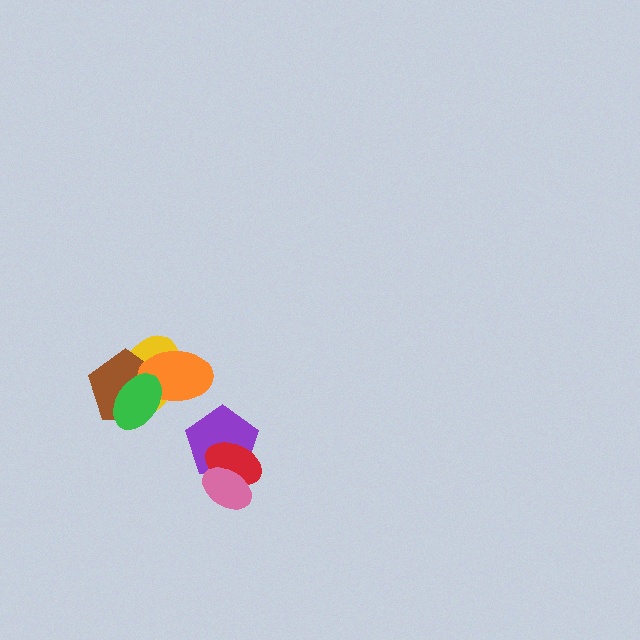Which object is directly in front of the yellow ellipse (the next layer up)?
The brown pentagon is directly in front of the yellow ellipse.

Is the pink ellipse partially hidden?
No, no other shape covers it.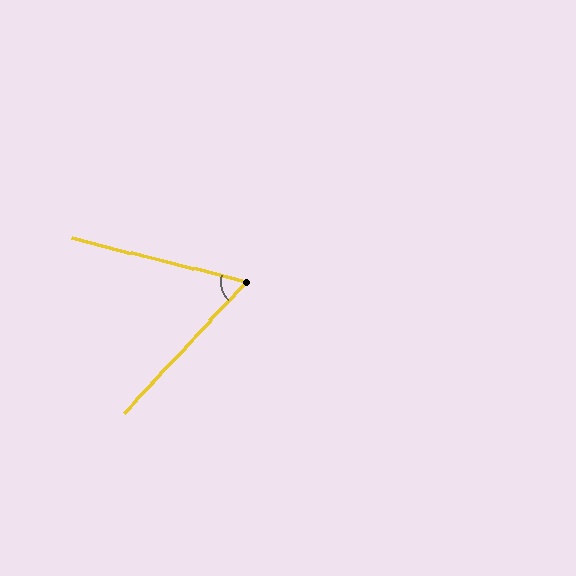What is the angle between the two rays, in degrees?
Approximately 61 degrees.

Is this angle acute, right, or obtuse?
It is acute.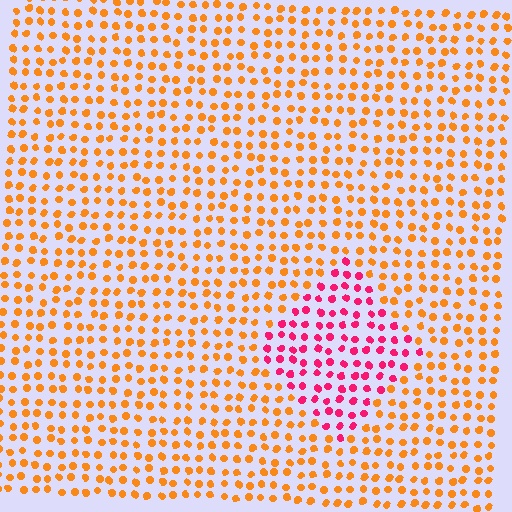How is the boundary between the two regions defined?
The boundary is defined purely by a slight shift in hue (about 54 degrees). Spacing, size, and orientation are identical on both sides.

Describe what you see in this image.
The image is filled with small orange elements in a uniform arrangement. A diamond-shaped region is visible where the elements are tinted to a slightly different hue, forming a subtle color boundary.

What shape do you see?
I see a diamond.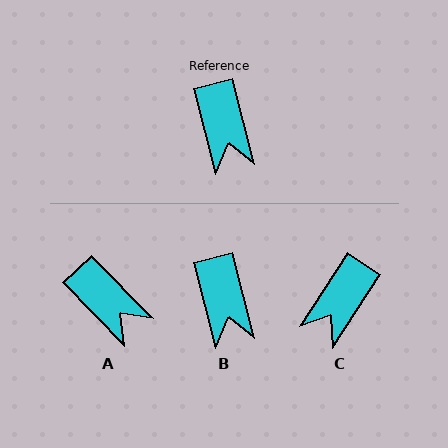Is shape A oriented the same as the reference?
No, it is off by about 30 degrees.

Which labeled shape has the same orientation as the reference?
B.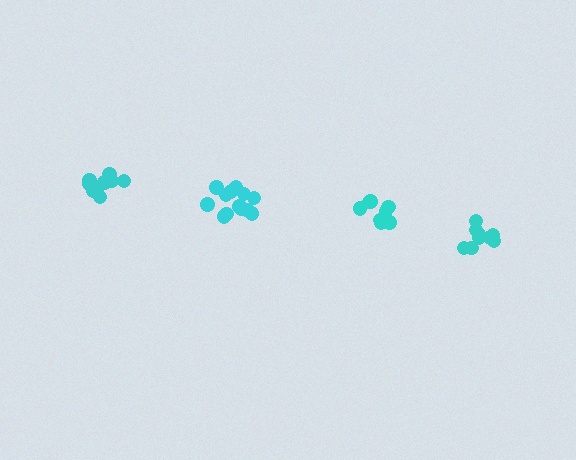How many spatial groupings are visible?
There are 4 spatial groupings.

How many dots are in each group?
Group 1: 11 dots, Group 2: 9 dots, Group 3: 13 dots, Group 4: 10 dots (43 total).